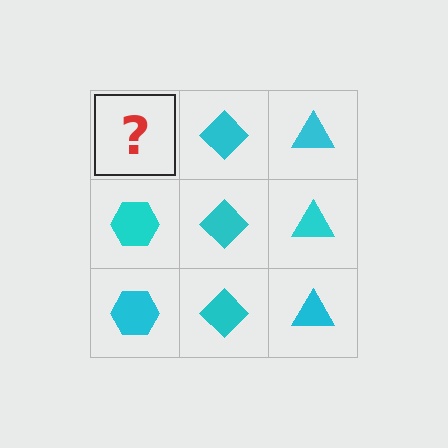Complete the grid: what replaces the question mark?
The question mark should be replaced with a cyan hexagon.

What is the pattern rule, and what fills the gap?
The rule is that each column has a consistent shape. The gap should be filled with a cyan hexagon.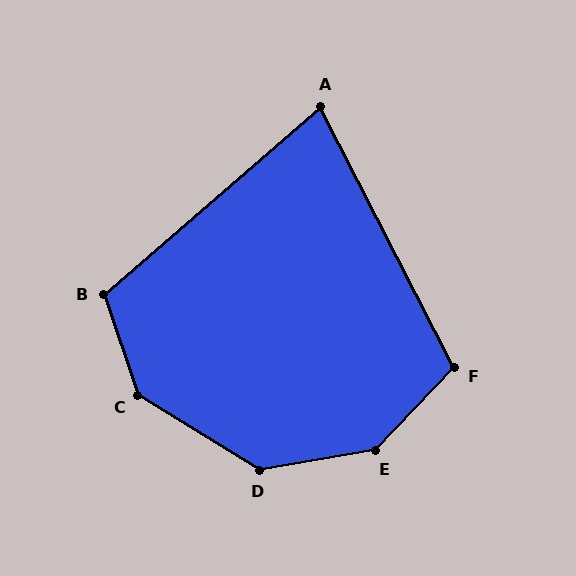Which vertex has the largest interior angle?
E, at approximately 143 degrees.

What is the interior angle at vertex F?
Approximately 109 degrees (obtuse).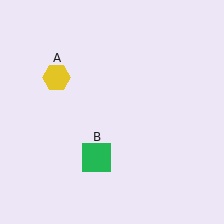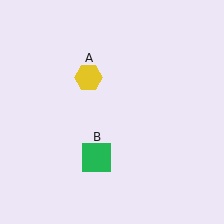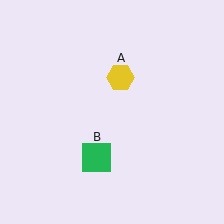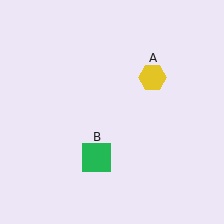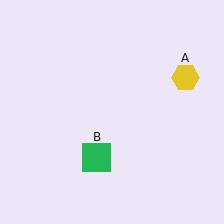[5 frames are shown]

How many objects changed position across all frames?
1 object changed position: yellow hexagon (object A).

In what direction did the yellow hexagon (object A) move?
The yellow hexagon (object A) moved right.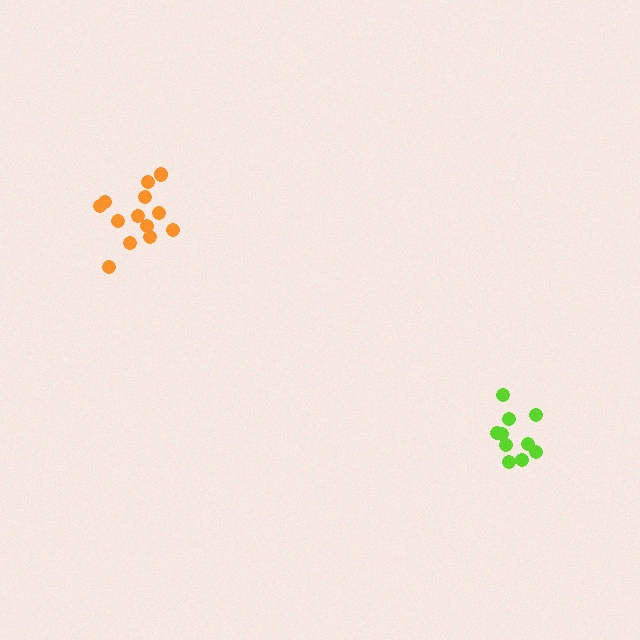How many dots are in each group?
Group 1: 13 dots, Group 2: 10 dots (23 total).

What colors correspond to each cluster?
The clusters are colored: orange, lime.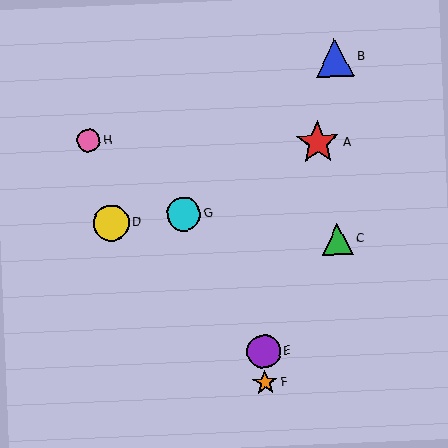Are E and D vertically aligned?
No, E is at x≈264 and D is at x≈111.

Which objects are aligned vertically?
Objects E, F are aligned vertically.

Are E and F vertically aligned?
Yes, both are at x≈264.